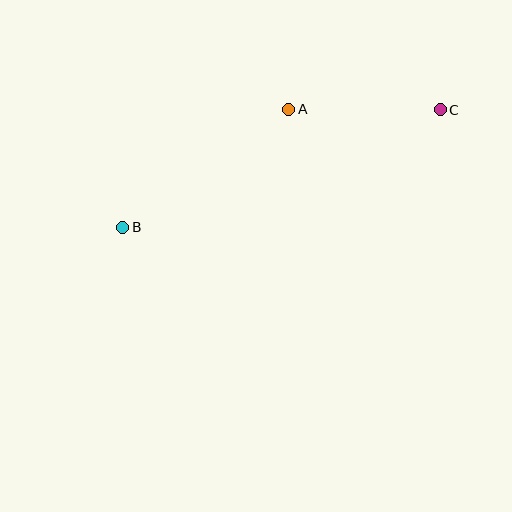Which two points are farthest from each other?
Points B and C are farthest from each other.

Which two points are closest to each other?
Points A and C are closest to each other.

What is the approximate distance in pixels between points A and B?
The distance between A and B is approximately 204 pixels.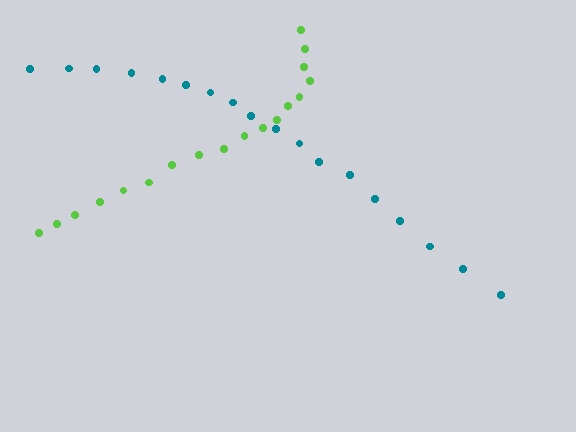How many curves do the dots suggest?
There are 2 distinct paths.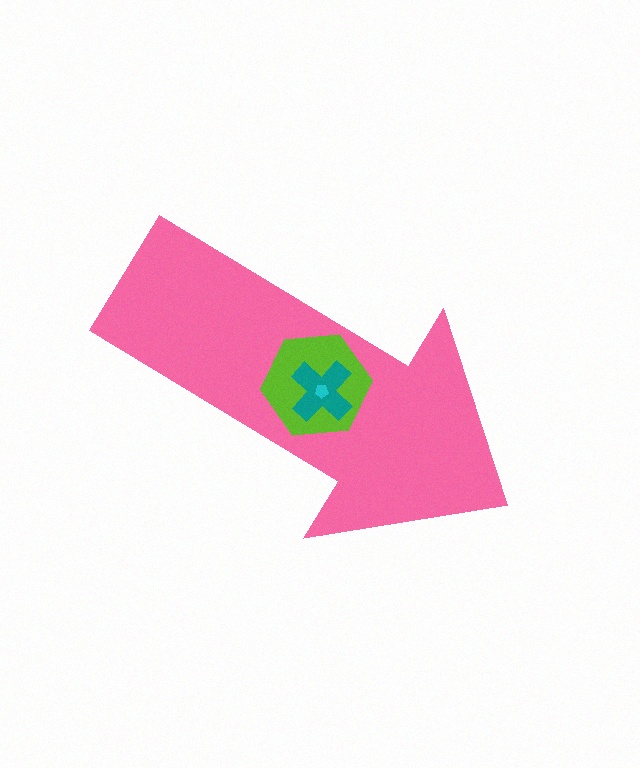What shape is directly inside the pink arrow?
The lime hexagon.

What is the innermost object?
The cyan pentagon.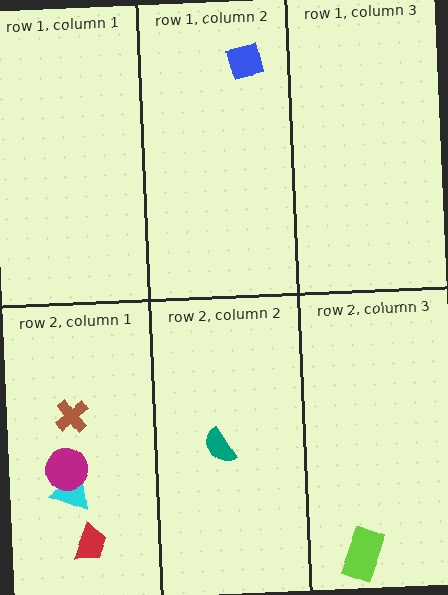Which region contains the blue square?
The row 1, column 2 region.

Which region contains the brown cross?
The row 2, column 1 region.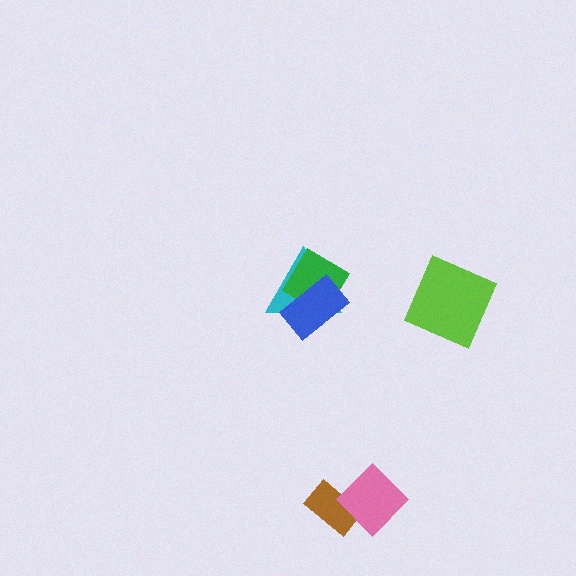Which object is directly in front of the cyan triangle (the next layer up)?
The green diamond is directly in front of the cyan triangle.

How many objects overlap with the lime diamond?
0 objects overlap with the lime diamond.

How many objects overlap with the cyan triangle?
2 objects overlap with the cyan triangle.